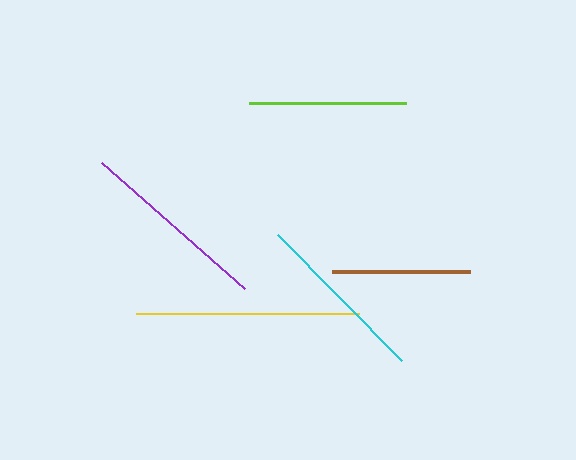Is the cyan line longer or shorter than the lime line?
The cyan line is longer than the lime line.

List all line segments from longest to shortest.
From longest to shortest: yellow, purple, cyan, lime, brown.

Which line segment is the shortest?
The brown line is the shortest at approximately 139 pixels.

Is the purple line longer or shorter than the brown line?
The purple line is longer than the brown line.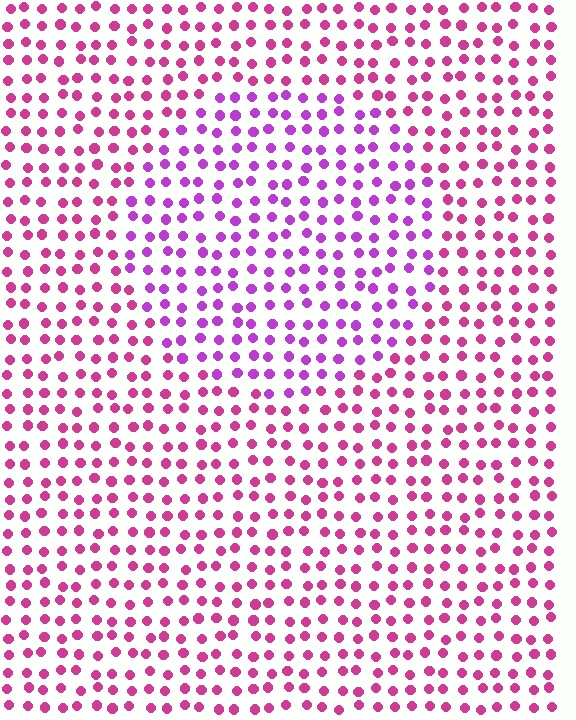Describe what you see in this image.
The image is filled with small magenta elements in a uniform arrangement. A circle-shaped region is visible where the elements are tinted to a slightly different hue, forming a subtle color boundary.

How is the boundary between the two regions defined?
The boundary is defined purely by a slight shift in hue (about 32 degrees). Spacing, size, and orientation are identical on both sides.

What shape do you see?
I see a circle.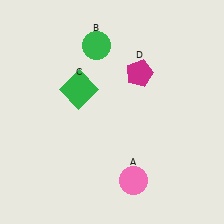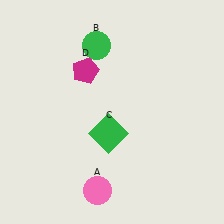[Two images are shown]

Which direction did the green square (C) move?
The green square (C) moved down.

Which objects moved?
The objects that moved are: the pink circle (A), the green square (C), the magenta pentagon (D).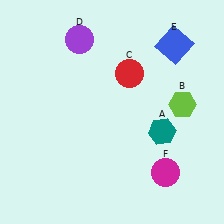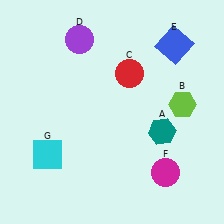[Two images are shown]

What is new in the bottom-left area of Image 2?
A cyan square (G) was added in the bottom-left area of Image 2.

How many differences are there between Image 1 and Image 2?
There is 1 difference between the two images.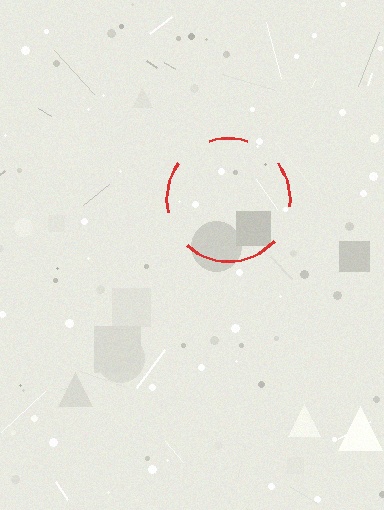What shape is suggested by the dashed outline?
The dashed outline suggests a circle.